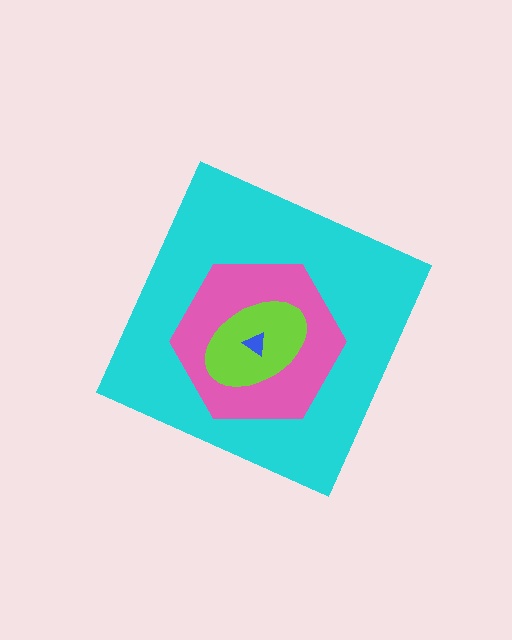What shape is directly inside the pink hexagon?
The lime ellipse.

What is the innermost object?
The blue triangle.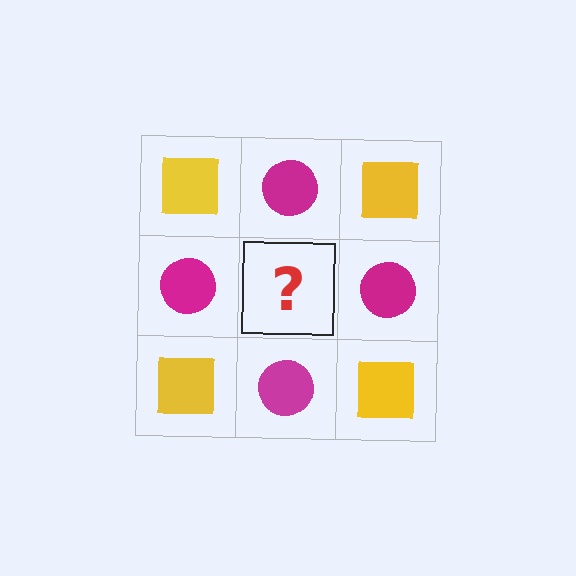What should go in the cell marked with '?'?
The missing cell should contain a yellow square.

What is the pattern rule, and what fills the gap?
The rule is that it alternates yellow square and magenta circle in a checkerboard pattern. The gap should be filled with a yellow square.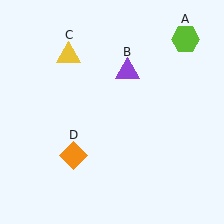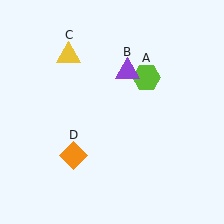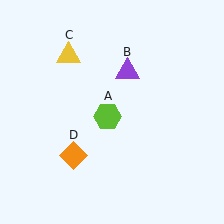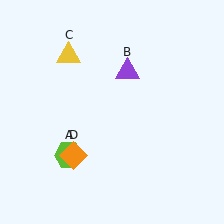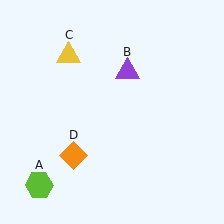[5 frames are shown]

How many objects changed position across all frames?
1 object changed position: lime hexagon (object A).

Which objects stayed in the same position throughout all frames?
Purple triangle (object B) and yellow triangle (object C) and orange diamond (object D) remained stationary.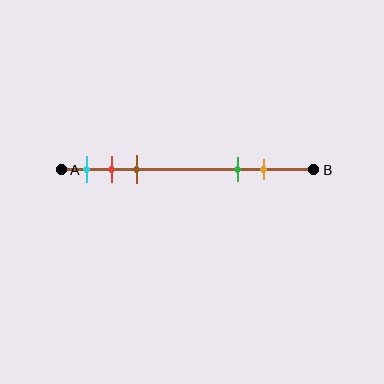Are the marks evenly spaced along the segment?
No, the marks are not evenly spaced.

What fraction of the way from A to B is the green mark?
The green mark is approximately 70% (0.7) of the way from A to B.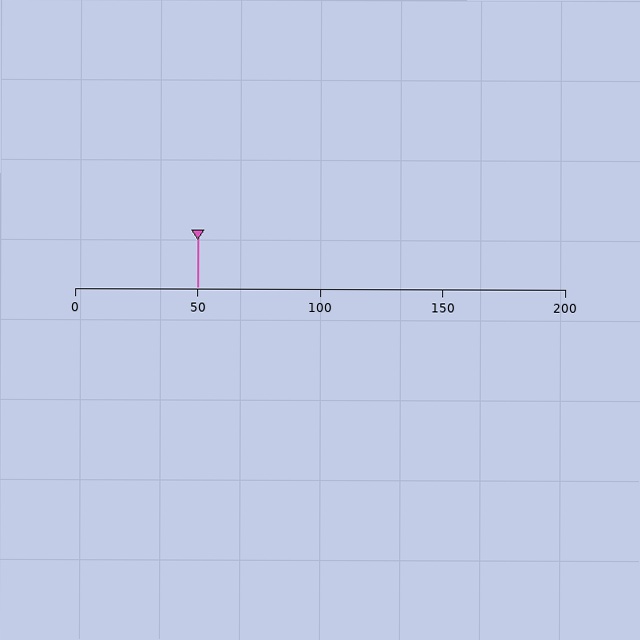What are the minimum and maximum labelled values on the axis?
The axis runs from 0 to 200.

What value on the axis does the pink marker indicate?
The marker indicates approximately 50.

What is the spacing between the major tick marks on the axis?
The major ticks are spaced 50 apart.